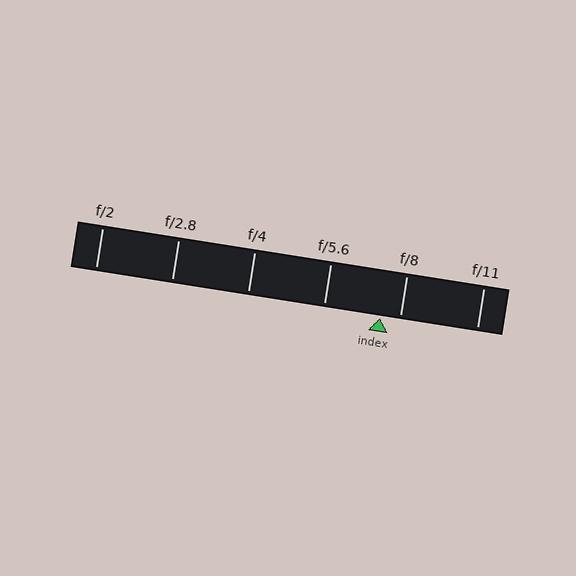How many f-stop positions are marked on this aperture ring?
There are 6 f-stop positions marked.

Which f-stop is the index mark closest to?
The index mark is closest to f/8.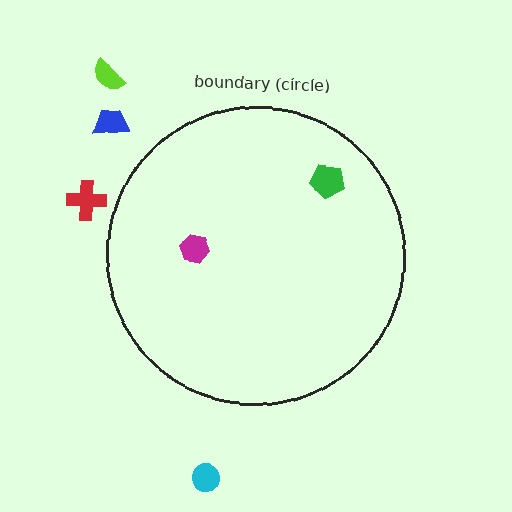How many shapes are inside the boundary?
2 inside, 4 outside.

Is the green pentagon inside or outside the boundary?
Inside.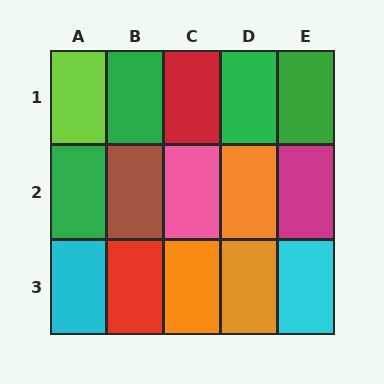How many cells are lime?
1 cell is lime.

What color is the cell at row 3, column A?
Cyan.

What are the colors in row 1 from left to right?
Lime, green, red, green, green.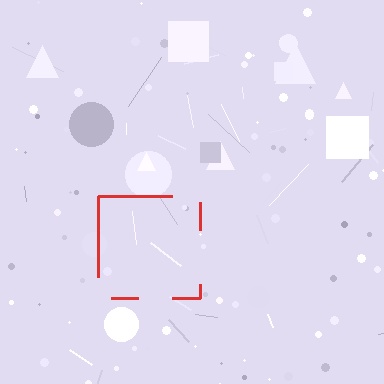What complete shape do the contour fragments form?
The contour fragments form a square.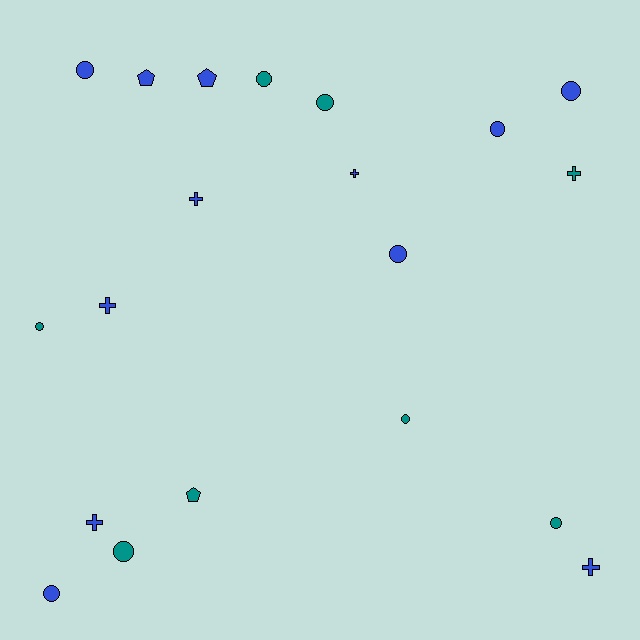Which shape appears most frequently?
Circle, with 11 objects.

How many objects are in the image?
There are 20 objects.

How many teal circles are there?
There are 6 teal circles.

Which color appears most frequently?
Blue, with 12 objects.